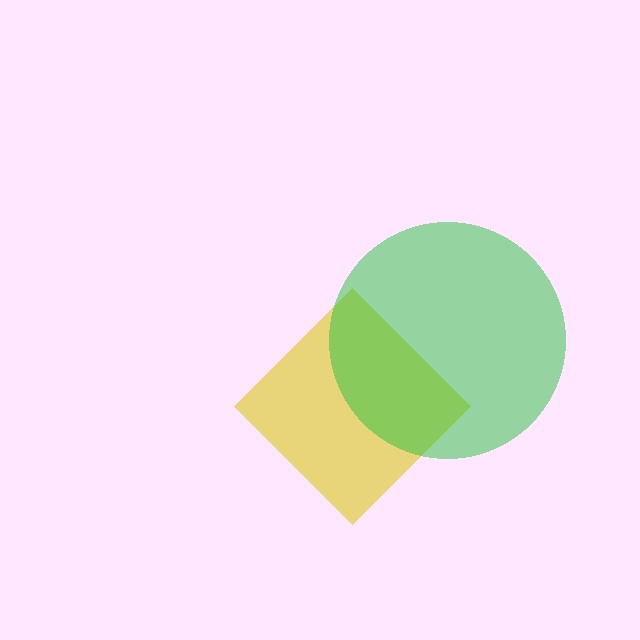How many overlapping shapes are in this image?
There are 2 overlapping shapes in the image.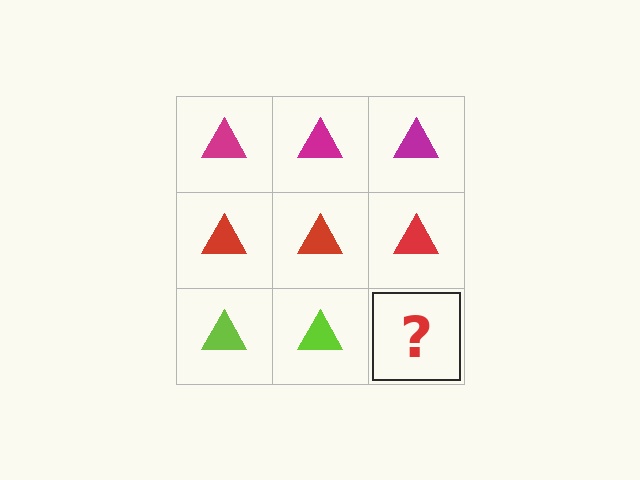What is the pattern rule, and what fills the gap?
The rule is that each row has a consistent color. The gap should be filled with a lime triangle.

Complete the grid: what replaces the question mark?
The question mark should be replaced with a lime triangle.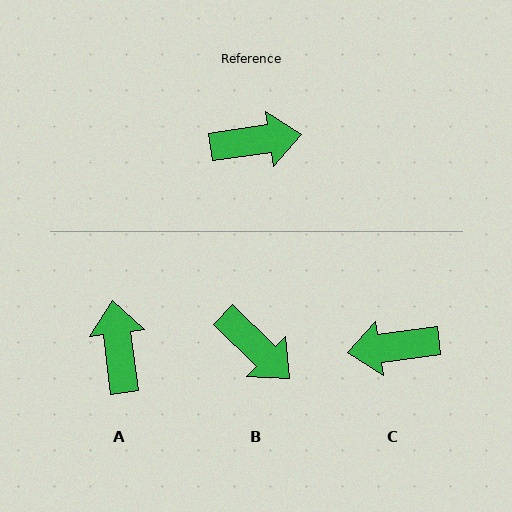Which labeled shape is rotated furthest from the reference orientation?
C, about 180 degrees away.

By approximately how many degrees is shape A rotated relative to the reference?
Approximately 89 degrees counter-clockwise.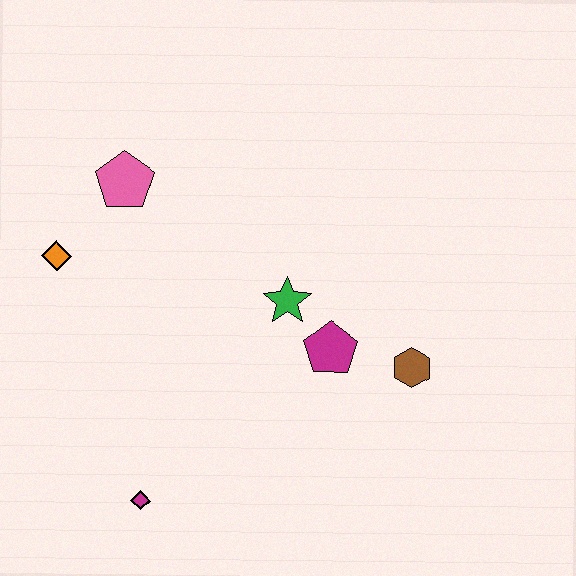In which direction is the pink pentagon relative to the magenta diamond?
The pink pentagon is above the magenta diamond.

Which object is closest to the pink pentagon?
The orange diamond is closest to the pink pentagon.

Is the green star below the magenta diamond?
No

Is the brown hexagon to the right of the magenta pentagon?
Yes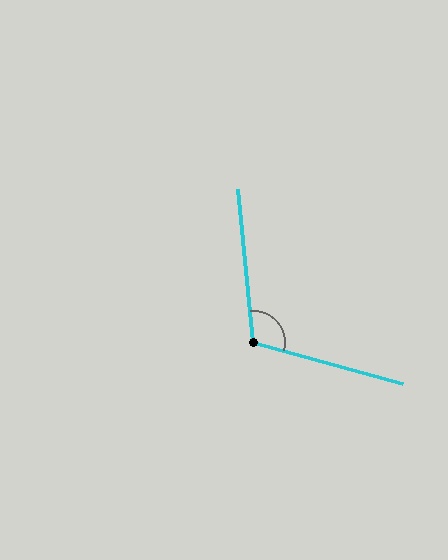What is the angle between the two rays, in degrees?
Approximately 111 degrees.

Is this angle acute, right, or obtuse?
It is obtuse.